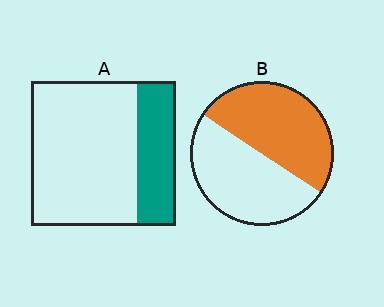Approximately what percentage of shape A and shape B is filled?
A is approximately 25% and B is approximately 50%.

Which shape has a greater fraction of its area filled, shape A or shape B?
Shape B.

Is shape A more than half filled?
No.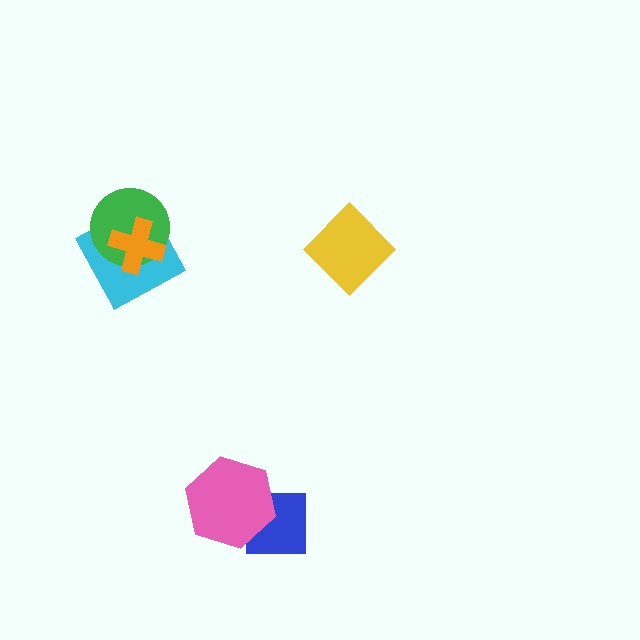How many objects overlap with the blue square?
1 object overlaps with the blue square.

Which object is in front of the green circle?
The orange cross is in front of the green circle.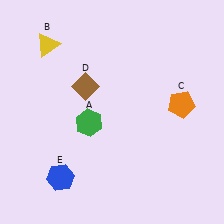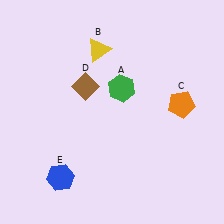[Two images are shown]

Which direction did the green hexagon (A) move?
The green hexagon (A) moved up.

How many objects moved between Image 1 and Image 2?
2 objects moved between the two images.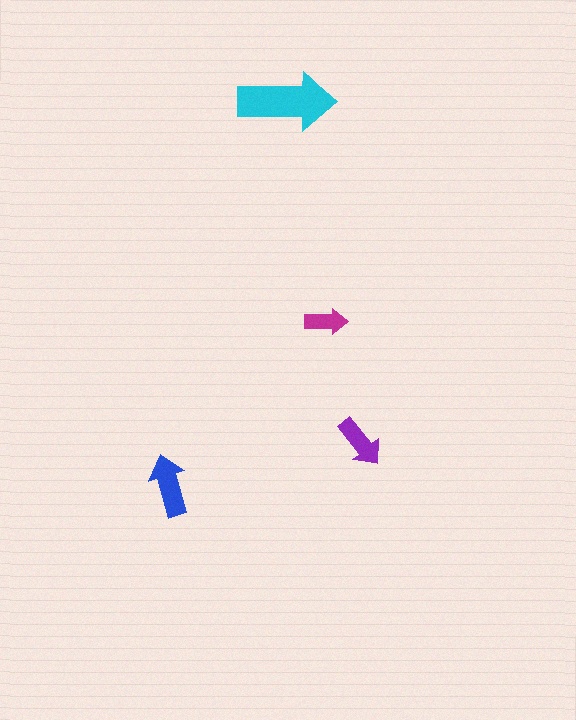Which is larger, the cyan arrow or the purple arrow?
The cyan one.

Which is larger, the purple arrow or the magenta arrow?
The purple one.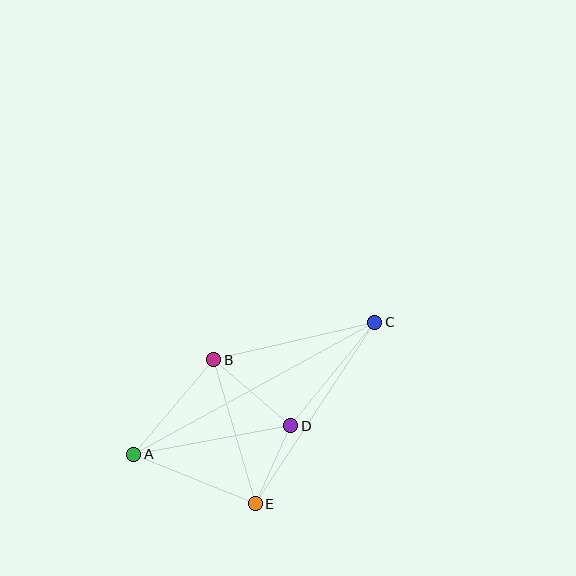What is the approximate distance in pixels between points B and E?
The distance between B and E is approximately 150 pixels.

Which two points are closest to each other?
Points D and E are closest to each other.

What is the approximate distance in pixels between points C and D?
The distance between C and D is approximately 133 pixels.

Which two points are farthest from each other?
Points A and C are farthest from each other.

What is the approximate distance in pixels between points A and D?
The distance between A and D is approximately 160 pixels.